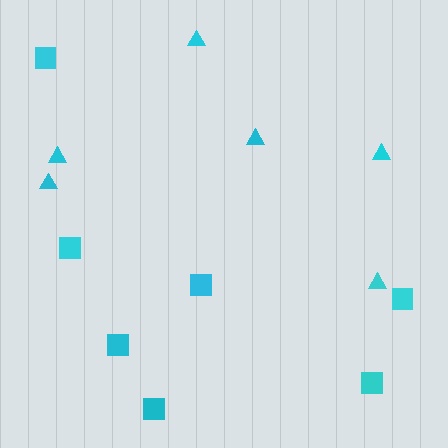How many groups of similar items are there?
There are 2 groups: one group of triangles (6) and one group of squares (7).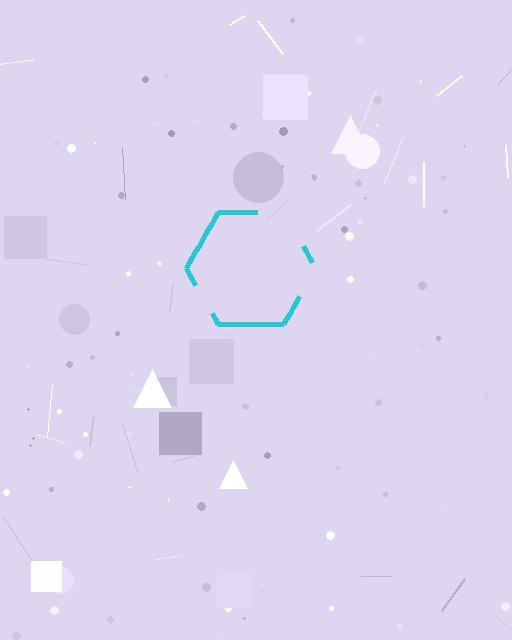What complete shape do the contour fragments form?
The contour fragments form a hexagon.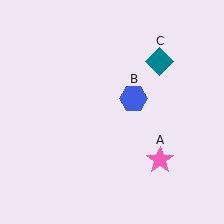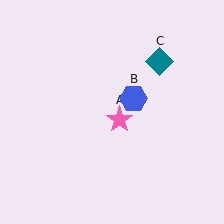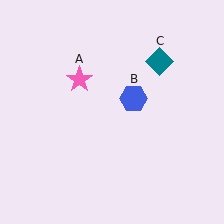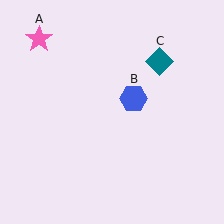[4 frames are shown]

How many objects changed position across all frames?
1 object changed position: pink star (object A).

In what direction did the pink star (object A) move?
The pink star (object A) moved up and to the left.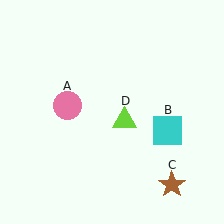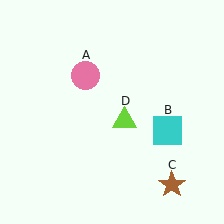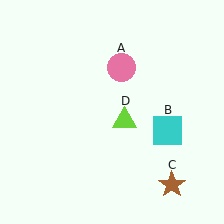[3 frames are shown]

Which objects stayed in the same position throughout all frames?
Cyan square (object B) and brown star (object C) and lime triangle (object D) remained stationary.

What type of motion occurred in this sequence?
The pink circle (object A) rotated clockwise around the center of the scene.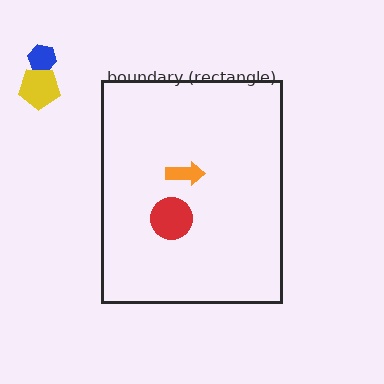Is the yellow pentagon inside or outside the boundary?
Outside.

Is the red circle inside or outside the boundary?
Inside.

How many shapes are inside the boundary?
2 inside, 2 outside.